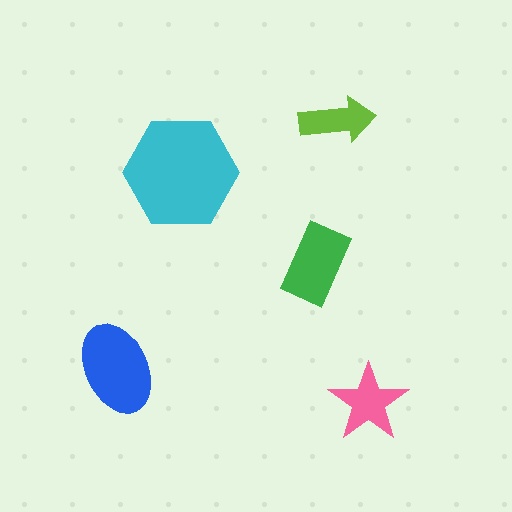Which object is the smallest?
The lime arrow.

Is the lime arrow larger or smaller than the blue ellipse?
Smaller.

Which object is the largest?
The cyan hexagon.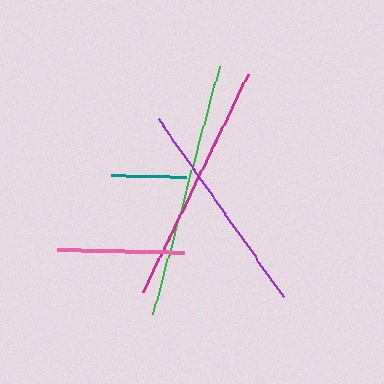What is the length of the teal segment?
The teal segment is approximately 75 pixels long.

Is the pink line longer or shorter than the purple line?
The purple line is longer than the pink line.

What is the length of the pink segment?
The pink segment is approximately 127 pixels long.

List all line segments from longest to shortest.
From longest to shortest: green, magenta, purple, pink, teal.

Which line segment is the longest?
The green line is the longest at approximately 257 pixels.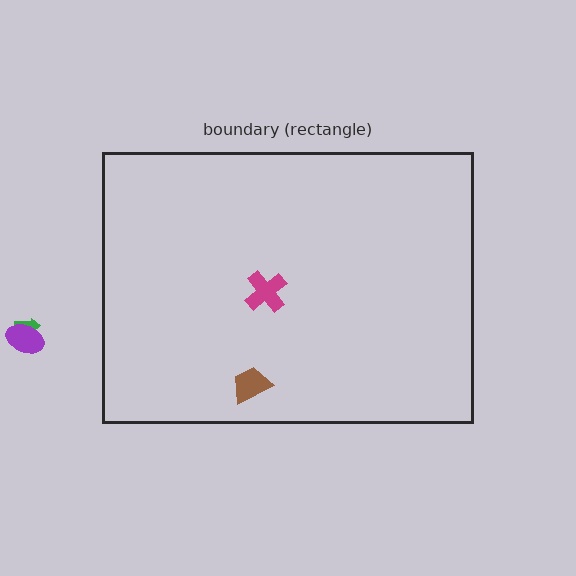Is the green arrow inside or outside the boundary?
Outside.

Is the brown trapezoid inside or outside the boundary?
Inside.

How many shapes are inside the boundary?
2 inside, 2 outside.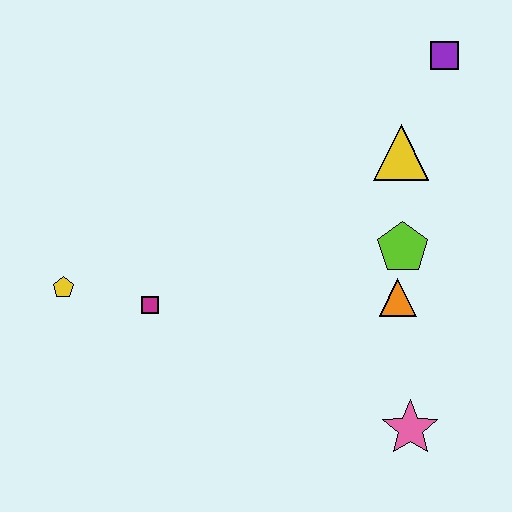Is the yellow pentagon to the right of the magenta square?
No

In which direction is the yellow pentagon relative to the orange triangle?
The yellow pentagon is to the left of the orange triangle.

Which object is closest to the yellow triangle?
The lime pentagon is closest to the yellow triangle.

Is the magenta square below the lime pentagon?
Yes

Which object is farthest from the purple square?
The yellow pentagon is farthest from the purple square.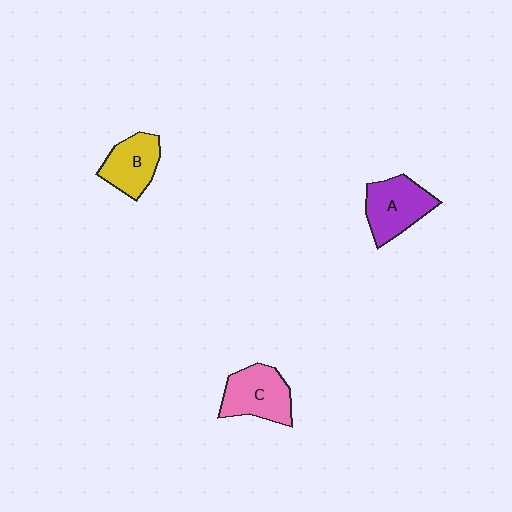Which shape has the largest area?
Shape A (purple).